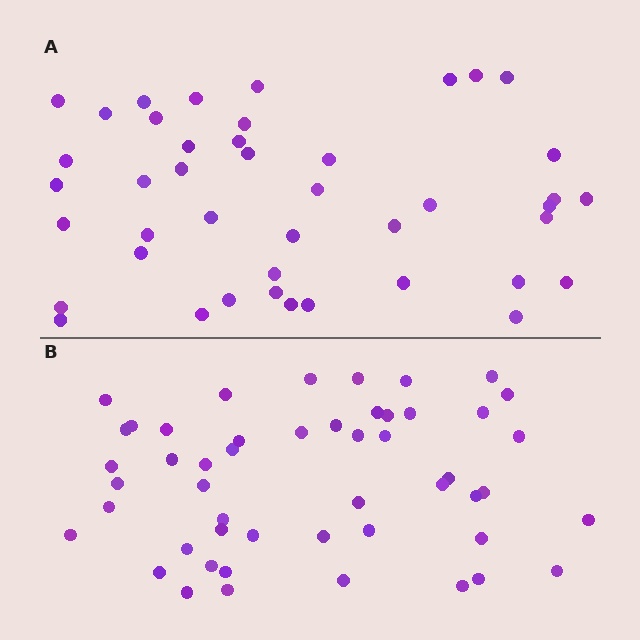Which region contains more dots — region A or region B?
Region B (the bottom region) has more dots.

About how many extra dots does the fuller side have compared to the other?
Region B has roughly 8 or so more dots than region A.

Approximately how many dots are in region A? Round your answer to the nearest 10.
About 40 dots. (The exact count is 43, which rounds to 40.)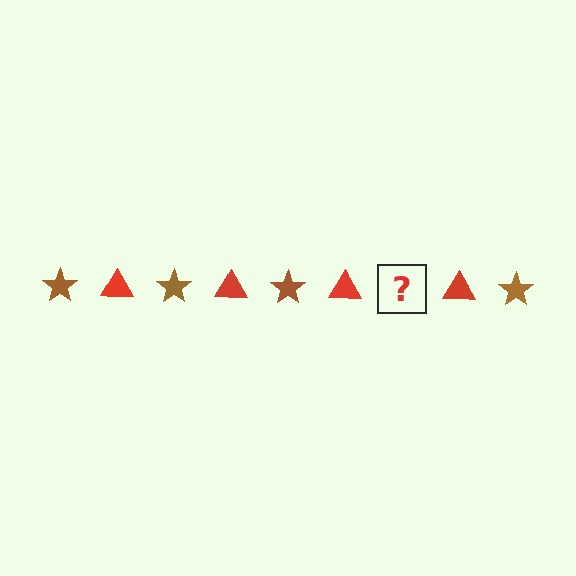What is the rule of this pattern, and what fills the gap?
The rule is that the pattern alternates between brown star and red triangle. The gap should be filled with a brown star.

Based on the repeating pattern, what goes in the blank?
The blank should be a brown star.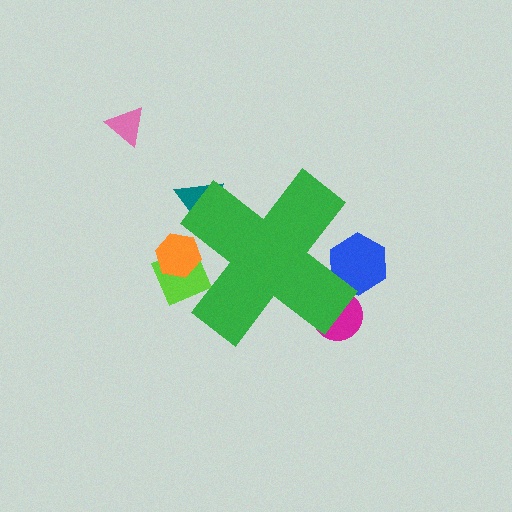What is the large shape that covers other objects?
A green cross.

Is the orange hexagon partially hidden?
Yes, the orange hexagon is partially hidden behind the green cross.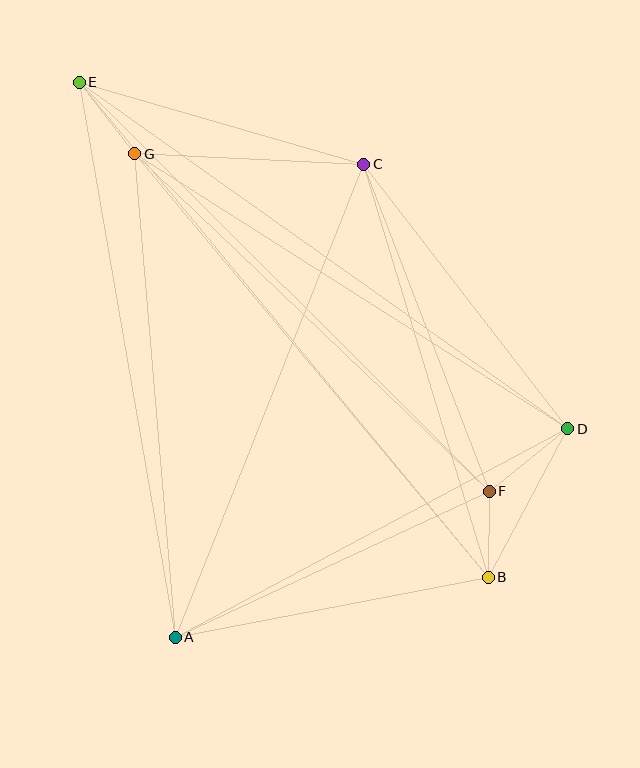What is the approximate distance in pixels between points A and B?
The distance between A and B is approximately 319 pixels.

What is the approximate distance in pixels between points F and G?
The distance between F and G is approximately 489 pixels.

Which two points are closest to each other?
Points B and F are closest to each other.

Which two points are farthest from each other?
Points B and E are farthest from each other.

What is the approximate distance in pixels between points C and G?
The distance between C and G is approximately 229 pixels.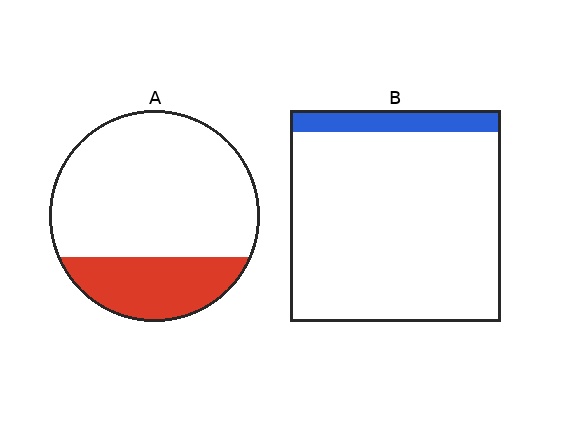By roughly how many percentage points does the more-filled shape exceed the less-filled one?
By roughly 15 percentage points (A over B).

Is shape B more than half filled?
No.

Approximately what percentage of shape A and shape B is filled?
A is approximately 25% and B is approximately 10%.